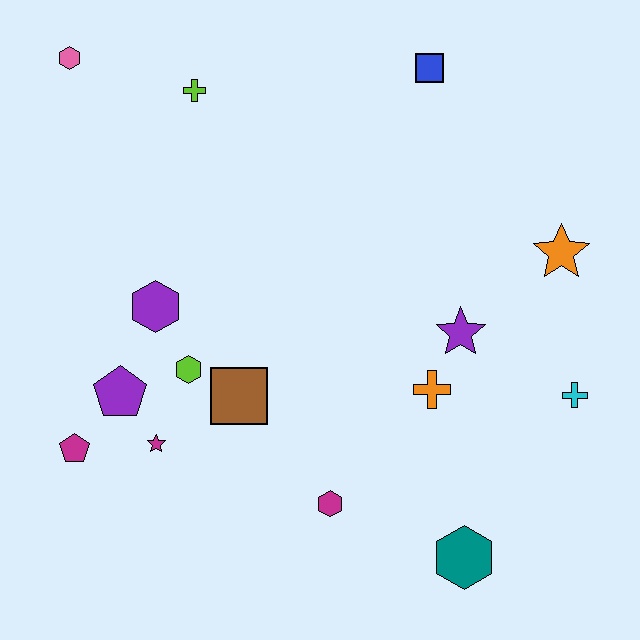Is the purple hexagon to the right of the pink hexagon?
Yes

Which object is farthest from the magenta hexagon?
The pink hexagon is farthest from the magenta hexagon.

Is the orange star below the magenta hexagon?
No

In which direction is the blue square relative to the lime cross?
The blue square is to the right of the lime cross.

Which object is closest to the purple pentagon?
The magenta star is closest to the purple pentagon.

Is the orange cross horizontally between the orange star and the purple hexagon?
Yes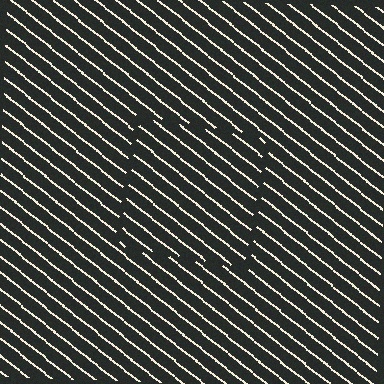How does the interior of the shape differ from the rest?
The interior of the shape contains the same grating, shifted by half a period — the contour is defined by the phase discontinuity where line-ends from the inner and outer gratings abut.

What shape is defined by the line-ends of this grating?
An illusory square. The interior of the shape contains the same grating, shifted by half a period — the contour is defined by the phase discontinuity where line-ends from the inner and outer gratings abut.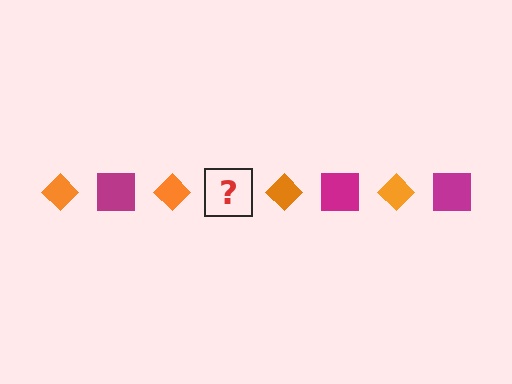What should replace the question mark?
The question mark should be replaced with a magenta square.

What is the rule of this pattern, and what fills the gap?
The rule is that the pattern alternates between orange diamond and magenta square. The gap should be filled with a magenta square.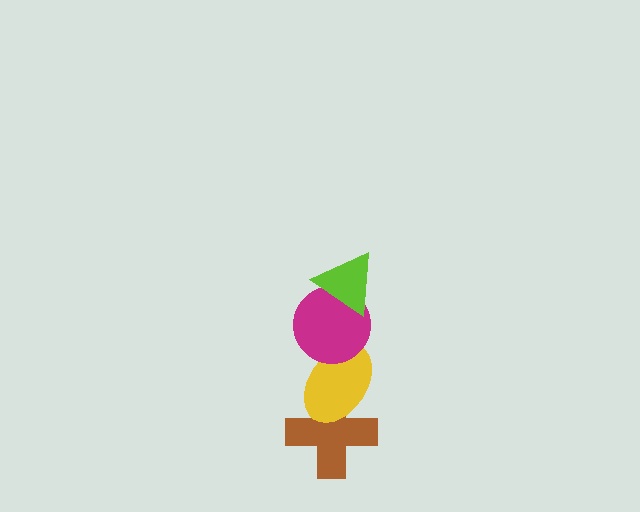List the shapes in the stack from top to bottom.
From top to bottom: the lime triangle, the magenta circle, the yellow ellipse, the brown cross.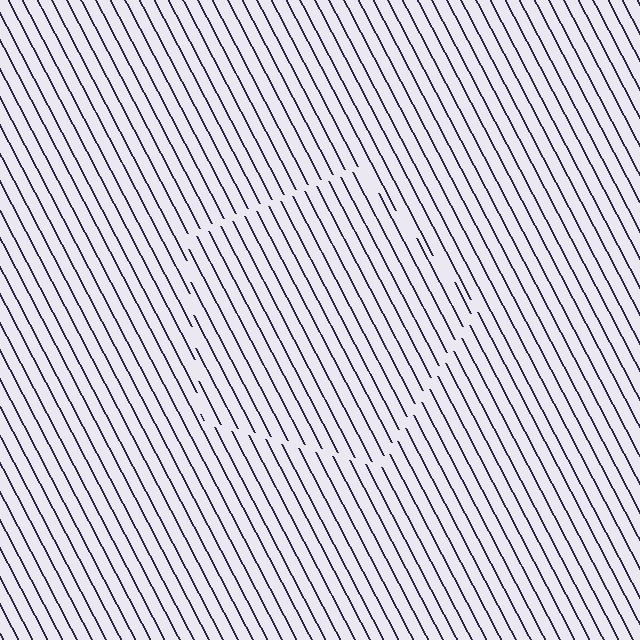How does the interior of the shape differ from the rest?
The interior of the shape contains the same grating, shifted by half a period — the contour is defined by the phase discontinuity where line-ends from the inner and outer gratings abut.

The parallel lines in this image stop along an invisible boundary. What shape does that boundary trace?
An illusory pentagon. The interior of the shape contains the same grating, shifted by half a period — the contour is defined by the phase discontinuity where line-ends from the inner and outer gratings abut.